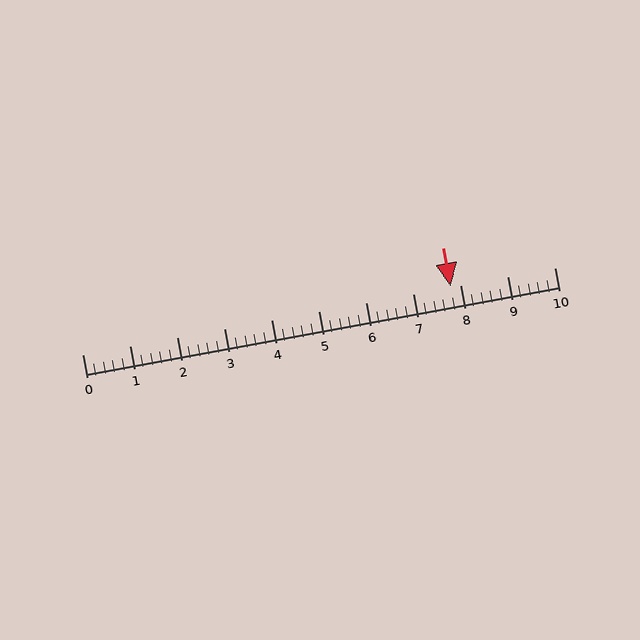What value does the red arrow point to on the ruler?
The red arrow points to approximately 7.8.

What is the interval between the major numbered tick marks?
The major tick marks are spaced 1 units apart.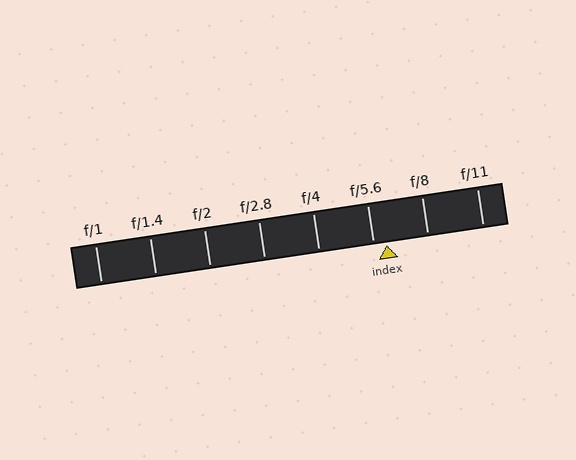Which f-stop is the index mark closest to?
The index mark is closest to f/5.6.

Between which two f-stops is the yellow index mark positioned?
The index mark is between f/5.6 and f/8.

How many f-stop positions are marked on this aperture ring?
There are 8 f-stop positions marked.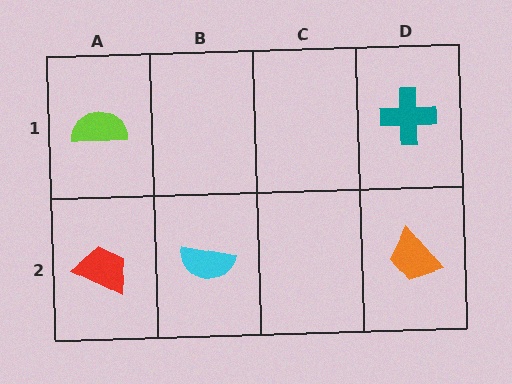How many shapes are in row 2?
3 shapes.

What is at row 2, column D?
An orange trapezoid.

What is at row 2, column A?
A red trapezoid.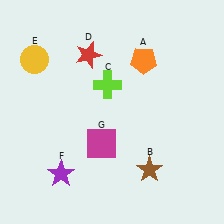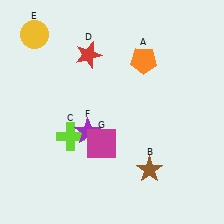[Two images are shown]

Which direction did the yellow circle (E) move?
The yellow circle (E) moved up.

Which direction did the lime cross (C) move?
The lime cross (C) moved down.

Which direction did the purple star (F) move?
The purple star (F) moved up.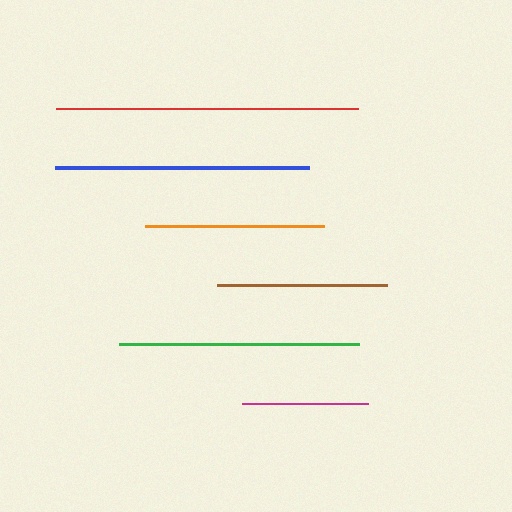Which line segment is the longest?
The red line is the longest at approximately 302 pixels.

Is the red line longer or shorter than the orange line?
The red line is longer than the orange line.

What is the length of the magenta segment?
The magenta segment is approximately 126 pixels long.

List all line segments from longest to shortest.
From longest to shortest: red, blue, green, orange, brown, magenta.